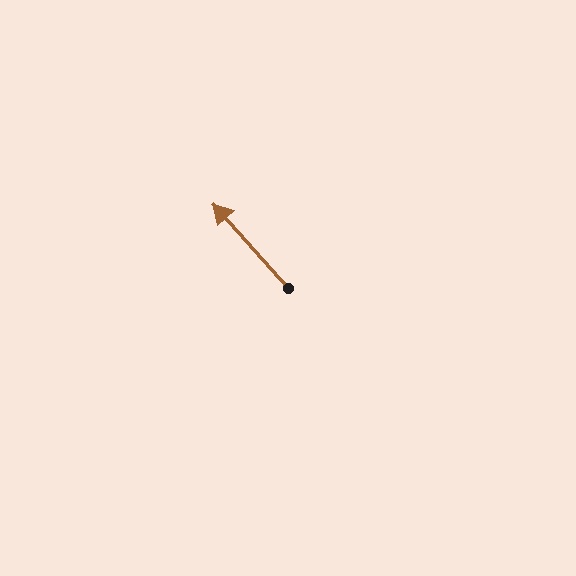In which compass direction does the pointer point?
Northwest.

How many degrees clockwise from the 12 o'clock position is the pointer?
Approximately 318 degrees.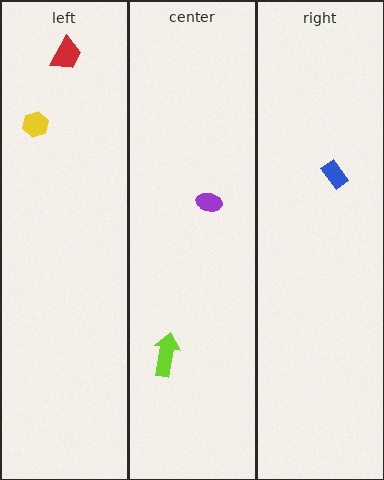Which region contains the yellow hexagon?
The left region.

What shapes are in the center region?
The purple ellipse, the lime arrow.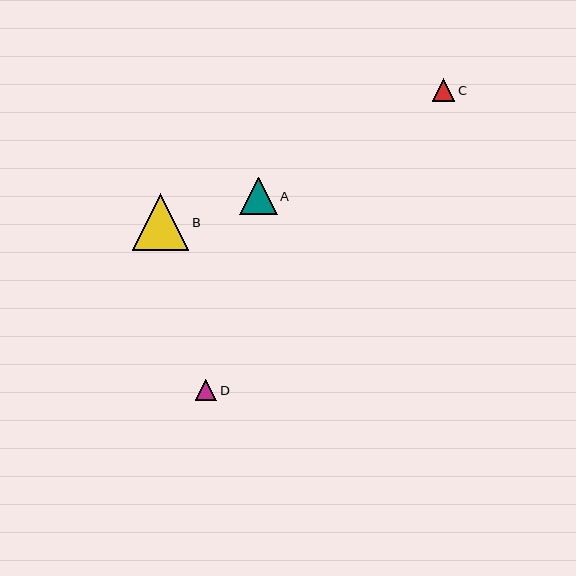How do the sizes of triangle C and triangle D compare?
Triangle C and triangle D are approximately the same size.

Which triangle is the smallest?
Triangle D is the smallest with a size of approximately 21 pixels.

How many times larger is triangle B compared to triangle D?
Triangle B is approximately 2.6 times the size of triangle D.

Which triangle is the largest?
Triangle B is the largest with a size of approximately 56 pixels.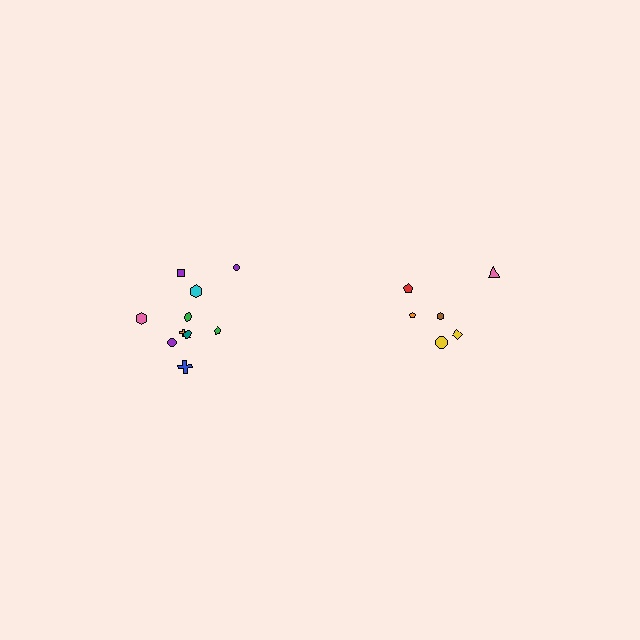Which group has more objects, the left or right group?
The left group.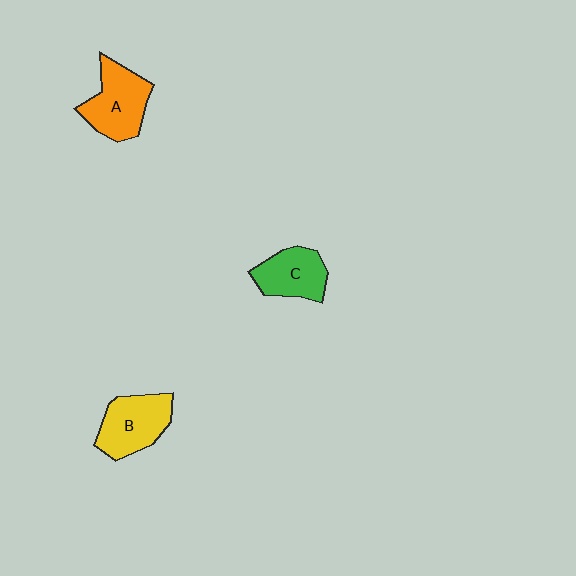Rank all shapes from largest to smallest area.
From largest to smallest: A (orange), B (yellow), C (green).